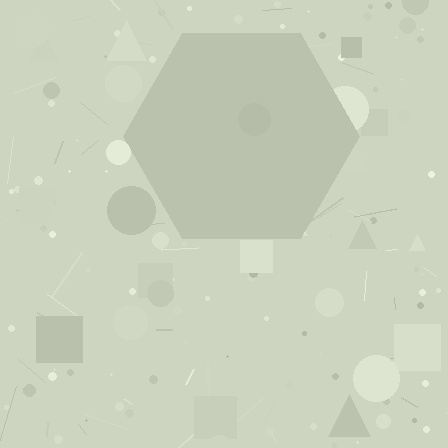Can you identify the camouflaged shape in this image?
The camouflaged shape is a hexagon.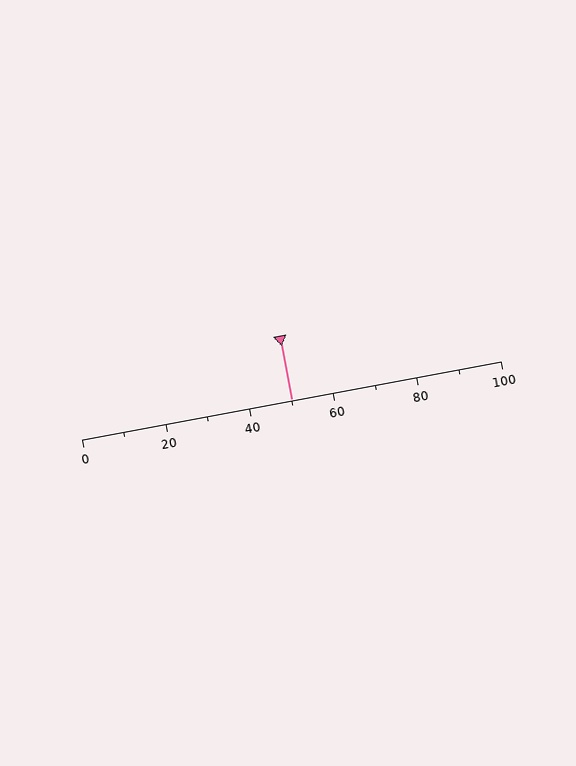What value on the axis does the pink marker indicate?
The marker indicates approximately 50.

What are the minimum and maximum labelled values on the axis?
The axis runs from 0 to 100.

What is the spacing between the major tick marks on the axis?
The major ticks are spaced 20 apart.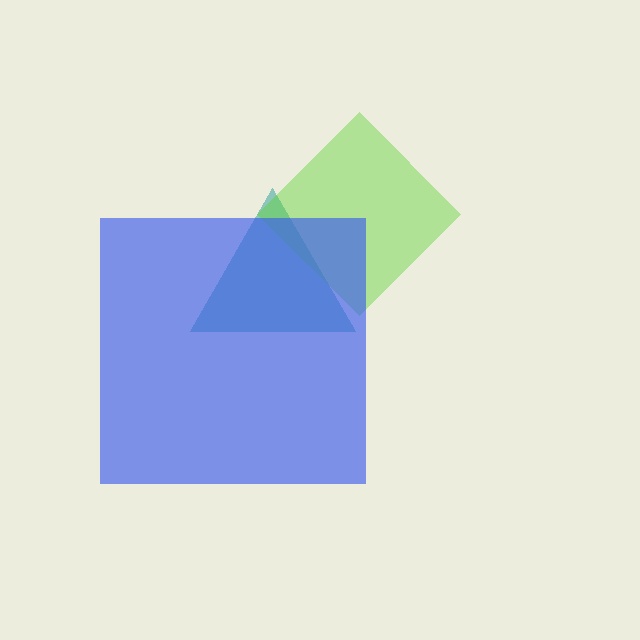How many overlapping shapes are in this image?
There are 3 overlapping shapes in the image.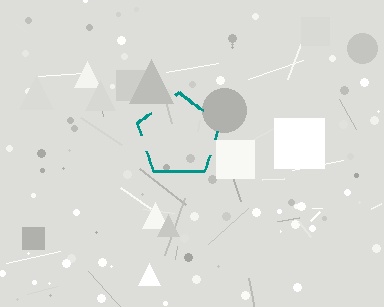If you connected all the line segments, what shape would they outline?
They would outline a pentagon.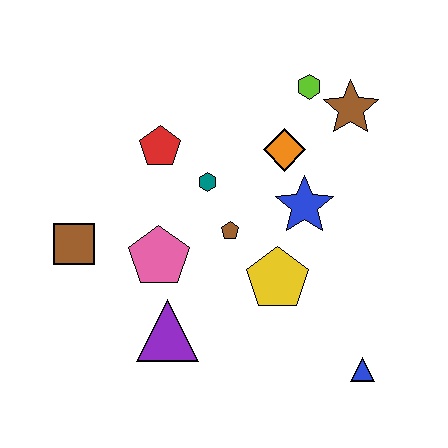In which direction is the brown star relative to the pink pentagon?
The brown star is to the right of the pink pentagon.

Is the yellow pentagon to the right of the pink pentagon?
Yes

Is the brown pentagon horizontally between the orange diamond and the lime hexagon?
No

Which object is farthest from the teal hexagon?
The blue triangle is farthest from the teal hexagon.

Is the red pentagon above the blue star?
Yes